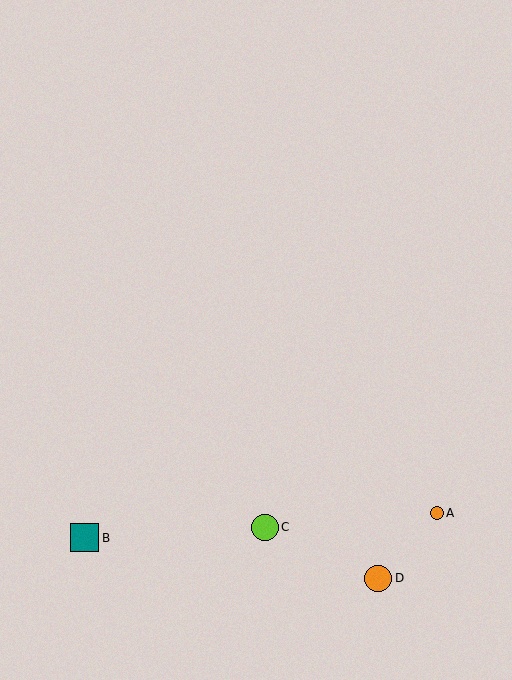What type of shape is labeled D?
Shape D is an orange circle.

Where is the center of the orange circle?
The center of the orange circle is at (378, 578).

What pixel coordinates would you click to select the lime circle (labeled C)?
Click at (265, 528) to select the lime circle C.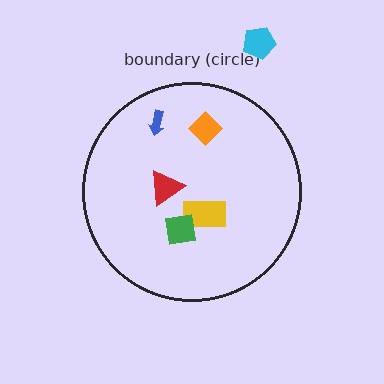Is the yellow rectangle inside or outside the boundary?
Inside.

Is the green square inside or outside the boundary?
Inside.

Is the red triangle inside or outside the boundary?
Inside.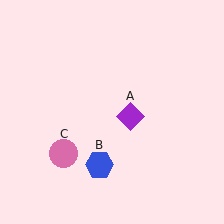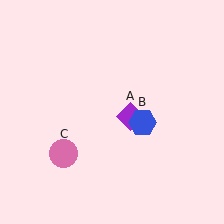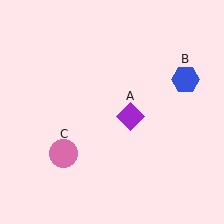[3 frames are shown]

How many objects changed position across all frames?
1 object changed position: blue hexagon (object B).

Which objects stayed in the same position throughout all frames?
Purple diamond (object A) and pink circle (object C) remained stationary.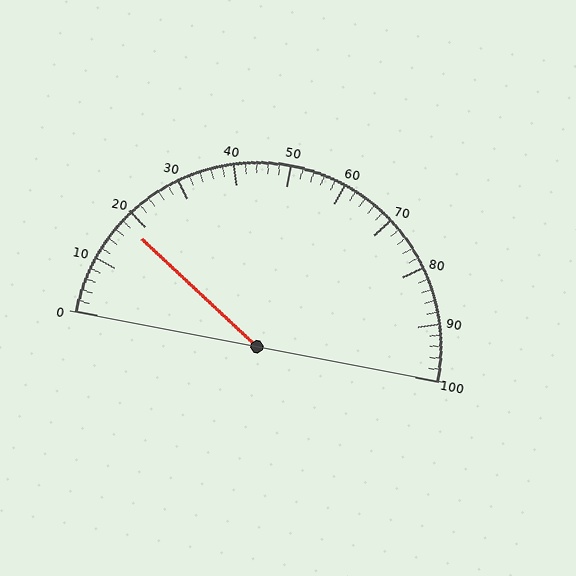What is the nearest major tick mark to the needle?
The nearest major tick mark is 20.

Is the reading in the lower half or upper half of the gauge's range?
The reading is in the lower half of the range (0 to 100).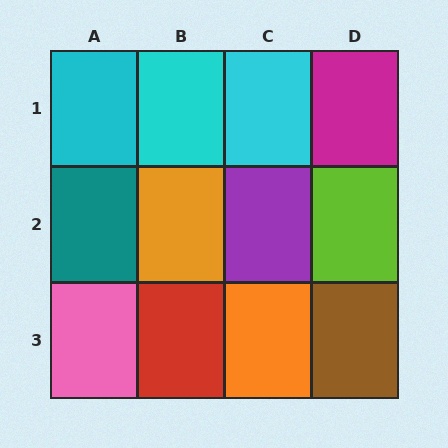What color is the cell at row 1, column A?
Cyan.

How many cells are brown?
1 cell is brown.